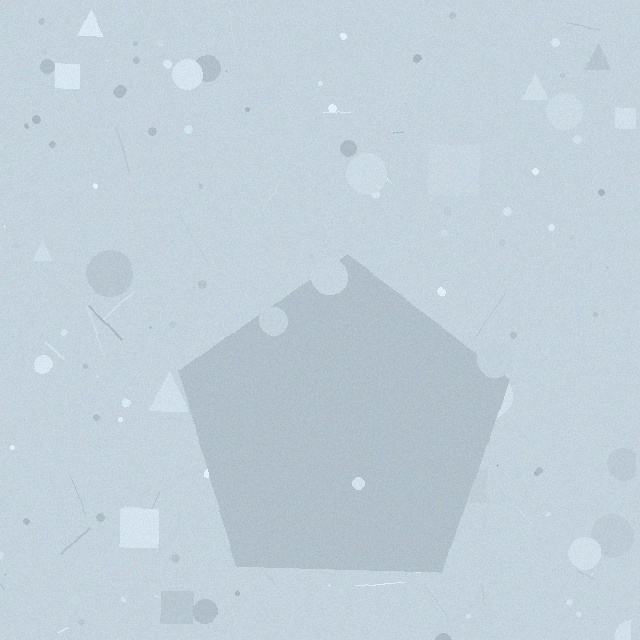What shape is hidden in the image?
A pentagon is hidden in the image.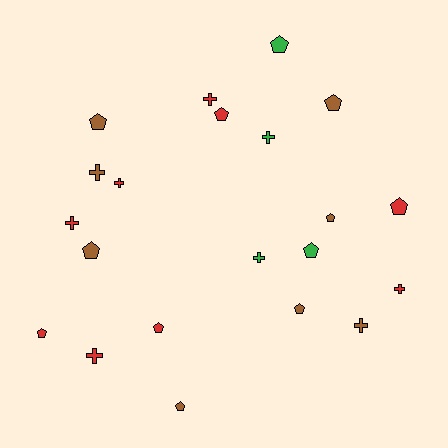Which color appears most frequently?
Red, with 9 objects.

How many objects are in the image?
There are 21 objects.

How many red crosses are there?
There are 5 red crosses.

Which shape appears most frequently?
Pentagon, with 12 objects.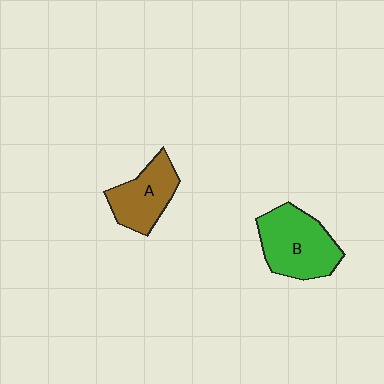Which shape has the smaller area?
Shape A (brown).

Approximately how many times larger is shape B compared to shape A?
Approximately 1.3 times.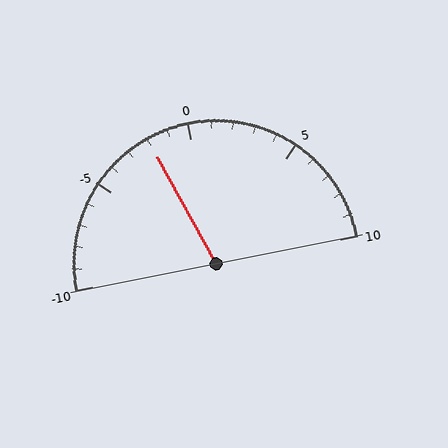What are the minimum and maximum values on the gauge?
The gauge ranges from -10 to 10.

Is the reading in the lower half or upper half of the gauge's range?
The reading is in the lower half of the range (-10 to 10).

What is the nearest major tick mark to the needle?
The nearest major tick mark is 0.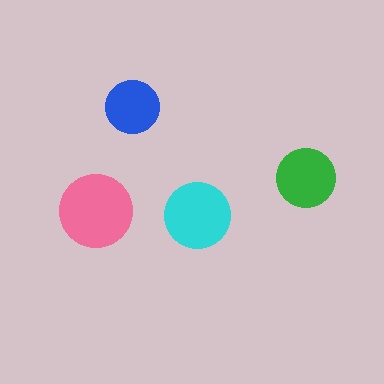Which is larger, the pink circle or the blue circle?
The pink one.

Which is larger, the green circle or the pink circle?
The pink one.